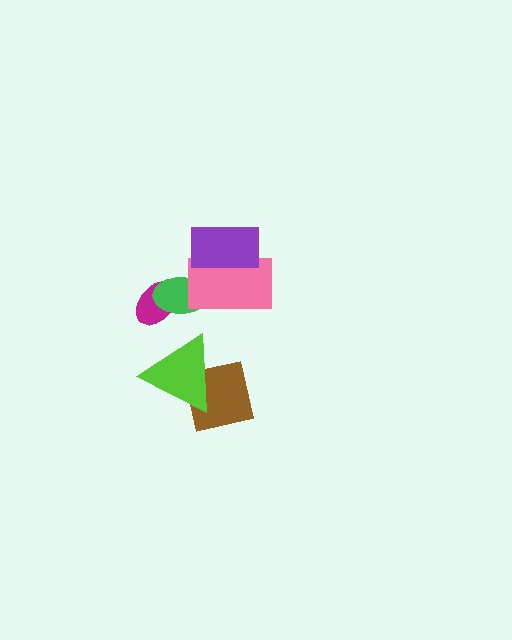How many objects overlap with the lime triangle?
1 object overlaps with the lime triangle.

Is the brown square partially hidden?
Yes, it is partially covered by another shape.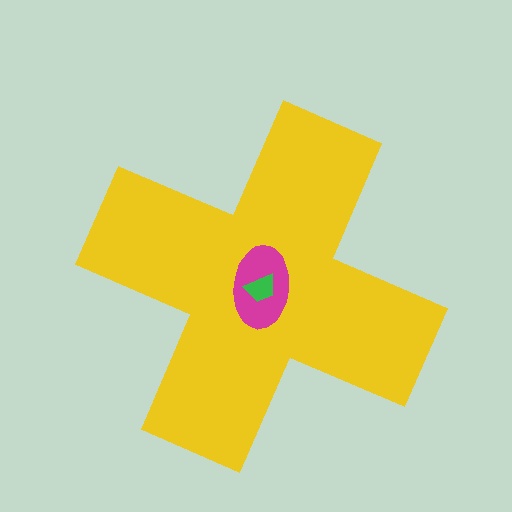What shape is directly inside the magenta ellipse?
The green trapezoid.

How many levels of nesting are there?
3.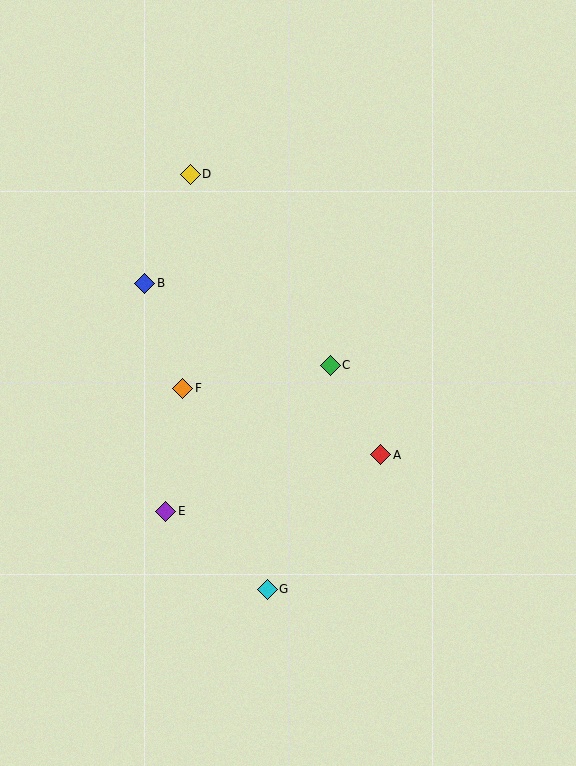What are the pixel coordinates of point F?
Point F is at (183, 388).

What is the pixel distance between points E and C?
The distance between E and C is 220 pixels.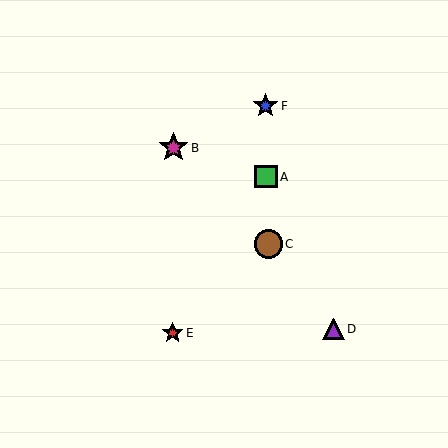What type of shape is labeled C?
Shape C is a brown circle.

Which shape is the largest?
The magenta star (labeled B) is the largest.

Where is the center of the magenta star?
The center of the magenta star is at (174, 148).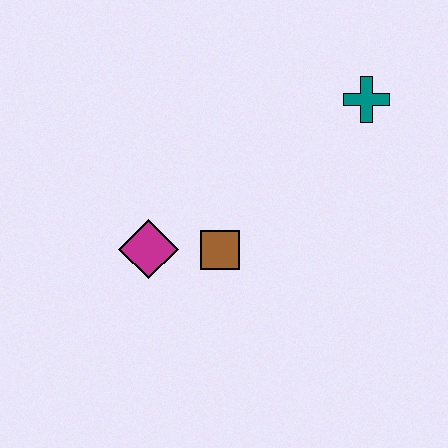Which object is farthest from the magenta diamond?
The teal cross is farthest from the magenta diamond.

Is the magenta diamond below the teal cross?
Yes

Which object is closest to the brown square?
The magenta diamond is closest to the brown square.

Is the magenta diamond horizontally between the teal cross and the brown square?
No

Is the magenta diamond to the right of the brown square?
No